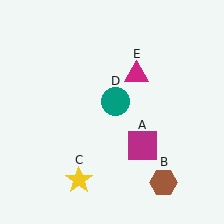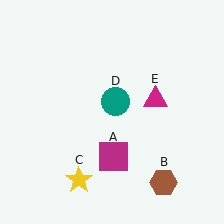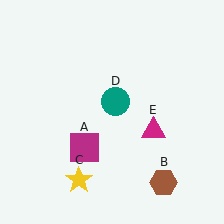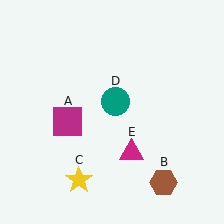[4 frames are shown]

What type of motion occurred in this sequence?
The magenta square (object A), magenta triangle (object E) rotated clockwise around the center of the scene.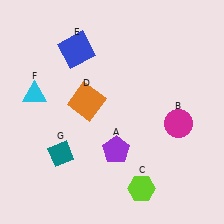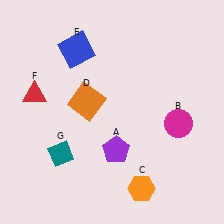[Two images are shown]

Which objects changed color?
C changed from lime to orange. F changed from cyan to red.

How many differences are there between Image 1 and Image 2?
There are 2 differences between the two images.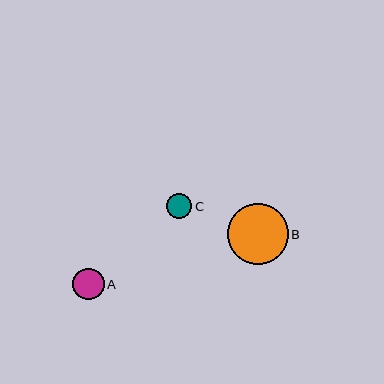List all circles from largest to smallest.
From largest to smallest: B, A, C.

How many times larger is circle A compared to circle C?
Circle A is approximately 1.3 times the size of circle C.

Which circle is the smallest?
Circle C is the smallest with a size of approximately 25 pixels.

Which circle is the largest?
Circle B is the largest with a size of approximately 61 pixels.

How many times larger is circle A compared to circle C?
Circle A is approximately 1.3 times the size of circle C.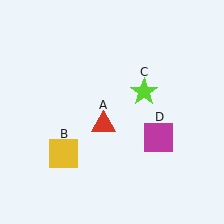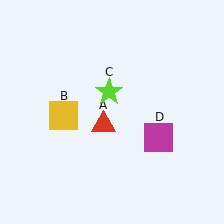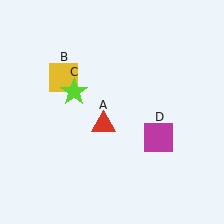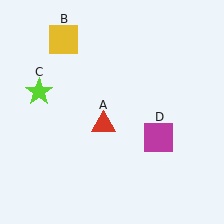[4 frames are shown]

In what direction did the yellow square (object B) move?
The yellow square (object B) moved up.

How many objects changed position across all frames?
2 objects changed position: yellow square (object B), lime star (object C).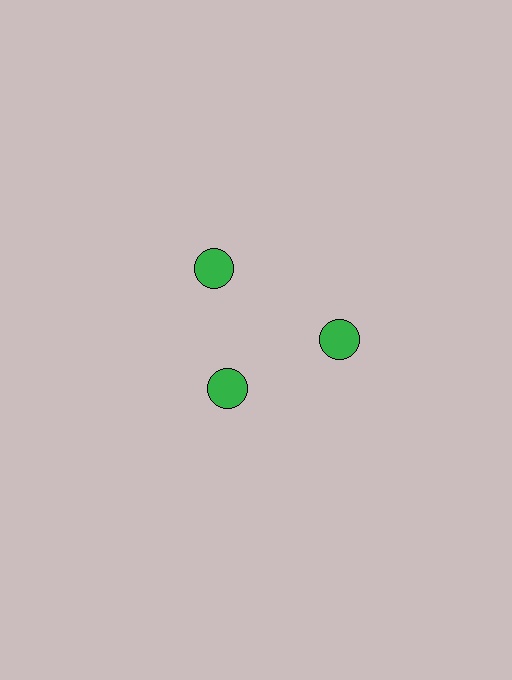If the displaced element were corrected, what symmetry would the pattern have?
It would have 3-fold rotational symmetry — the pattern would map onto itself every 120 degrees.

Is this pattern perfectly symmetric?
No. The 3 green circles are arranged in a ring, but one element near the 7 o'clock position is pulled inward toward the center, breaking the 3-fold rotational symmetry.